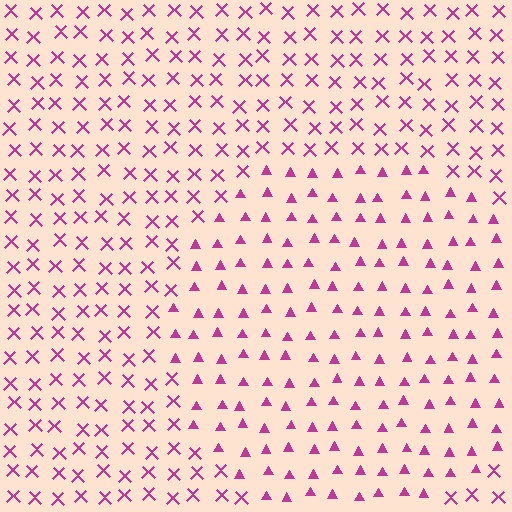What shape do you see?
I see a circle.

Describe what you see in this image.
The image is filled with small magenta elements arranged in a uniform grid. A circle-shaped region contains triangles, while the surrounding area contains X marks. The boundary is defined purely by the change in element shape.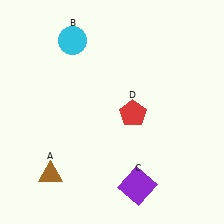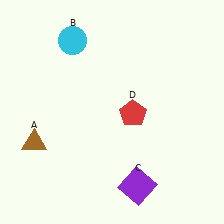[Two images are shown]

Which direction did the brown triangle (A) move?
The brown triangle (A) moved up.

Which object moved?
The brown triangle (A) moved up.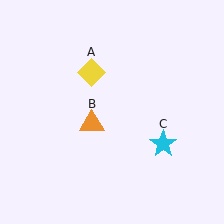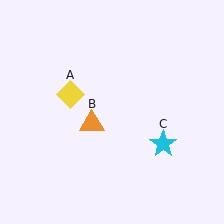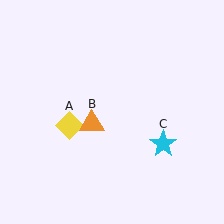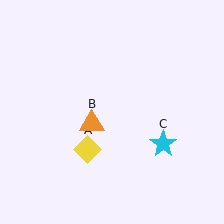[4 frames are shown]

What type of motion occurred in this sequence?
The yellow diamond (object A) rotated counterclockwise around the center of the scene.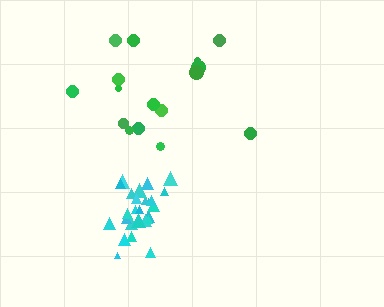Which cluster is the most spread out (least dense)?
Green.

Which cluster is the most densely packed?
Cyan.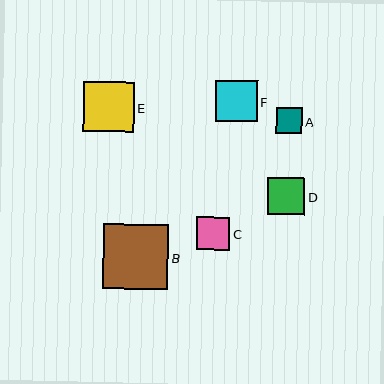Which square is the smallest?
Square A is the smallest with a size of approximately 26 pixels.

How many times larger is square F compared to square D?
Square F is approximately 1.1 times the size of square D.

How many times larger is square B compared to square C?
Square B is approximately 2.0 times the size of square C.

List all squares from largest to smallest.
From largest to smallest: B, E, F, D, C, A.